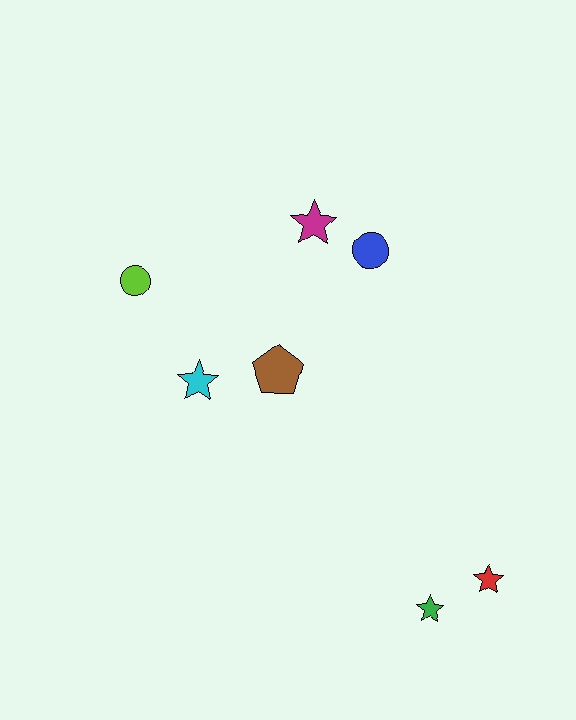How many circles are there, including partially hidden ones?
There are 2 circles.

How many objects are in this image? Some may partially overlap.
There are 7 objects.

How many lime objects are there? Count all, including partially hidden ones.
There is 1 lime object.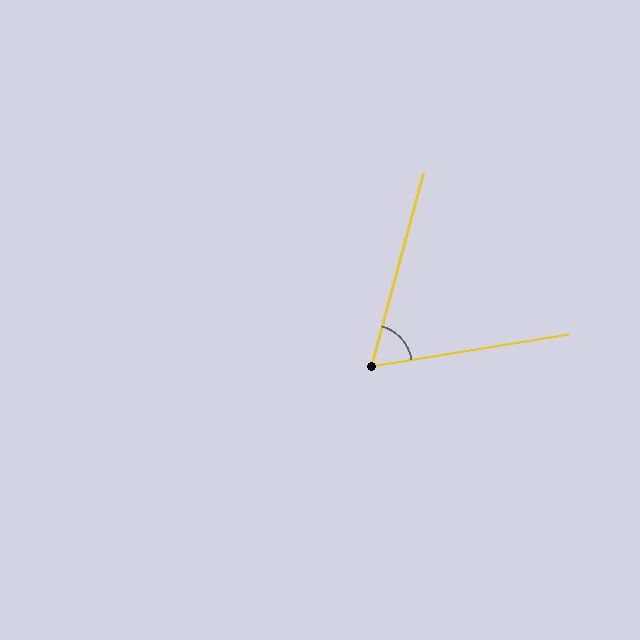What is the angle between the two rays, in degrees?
Approximately 66 degrees.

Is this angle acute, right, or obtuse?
It is acute.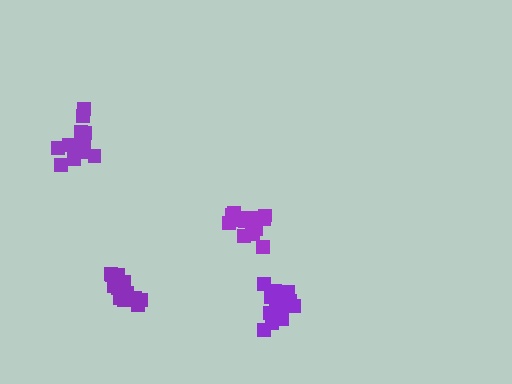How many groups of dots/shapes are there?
There are 4 groups.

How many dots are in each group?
Group 1: 14 dots, Group 2: 14 dots, Group 3: 13 dots, Group 4: 15 dots (56 total).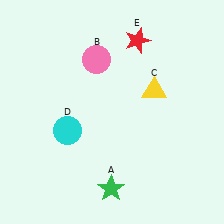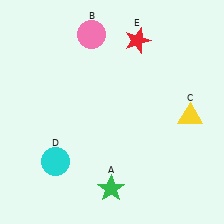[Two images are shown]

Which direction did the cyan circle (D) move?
The cyan circle (D) moved down.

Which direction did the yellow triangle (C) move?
The yellow triangle (C) moved right.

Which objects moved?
The objects that moved are: the pink circle (B), the yellow triangle (C), the cyan circle (D).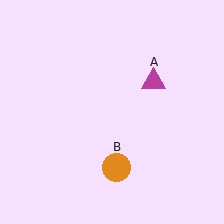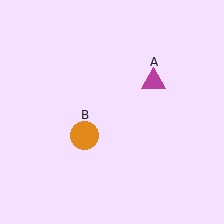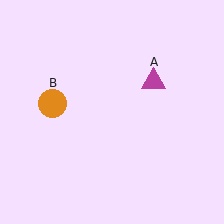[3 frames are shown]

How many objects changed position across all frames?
1 object changed position: orange circle (object B).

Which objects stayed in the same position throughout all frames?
Magenta triangle (object A) remained stationary.